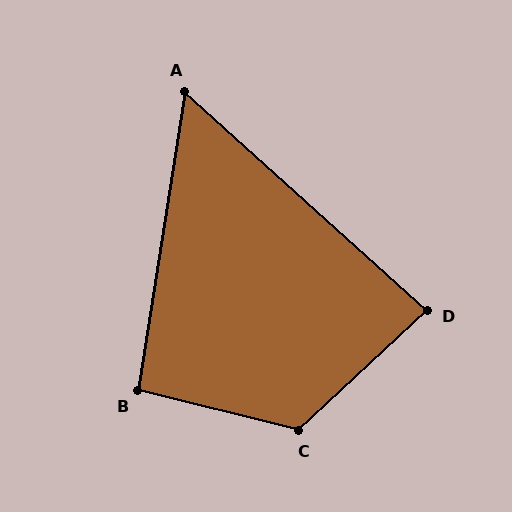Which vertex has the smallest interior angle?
A, at approximately 57 degrees.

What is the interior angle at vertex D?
Approximately 85 degrees (approximately right).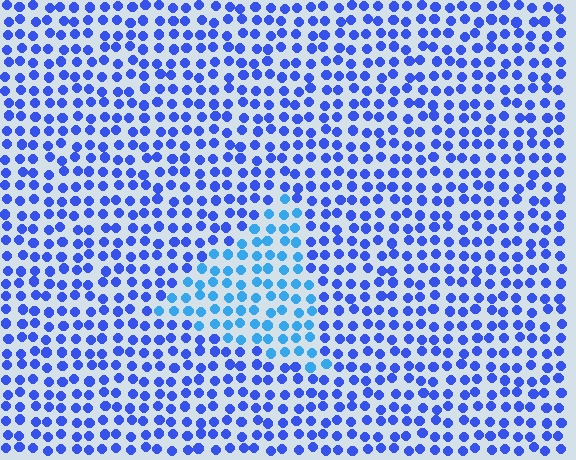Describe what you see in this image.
The image is filled with small blue elements in a uniform arrangement. A triangle-shaped region is visible where the elements are tinted to a slightly different hue, forming a subtle color boundary.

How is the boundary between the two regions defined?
The boundary is defined purely by a slight shift in hue (about 28 degrees). Spacing, size, and orientation are identical on both sides.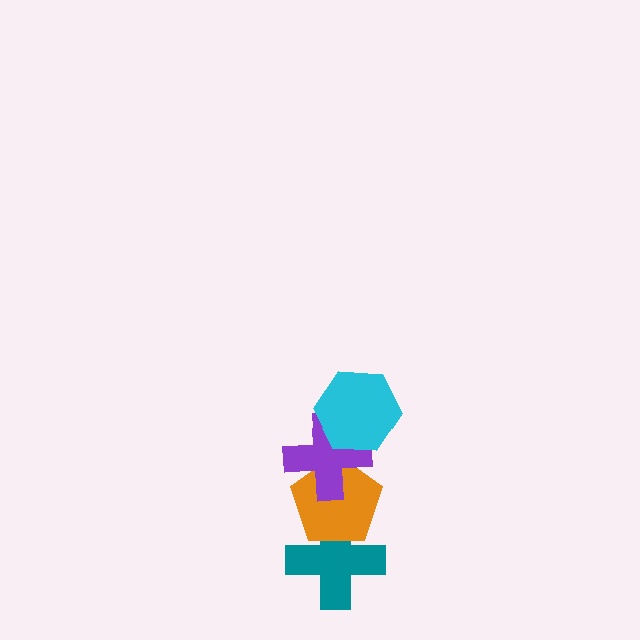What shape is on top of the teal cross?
The orange pentagon is on top of the teal cross.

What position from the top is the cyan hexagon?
The cyan hexagon is 1st from the top.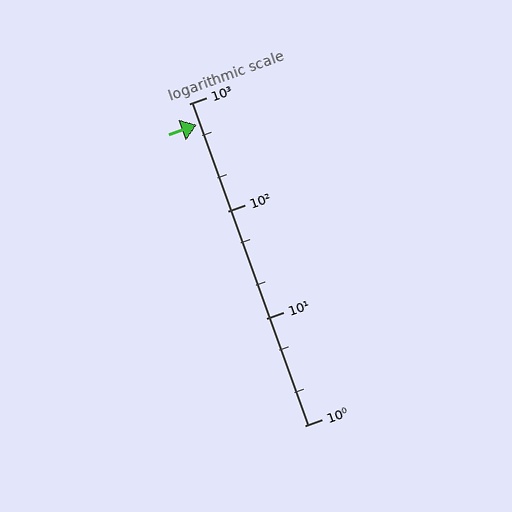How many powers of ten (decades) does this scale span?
The scale spans 3 decades, from 1 to 1000.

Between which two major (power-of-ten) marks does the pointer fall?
The pointer is between 100 and 1000.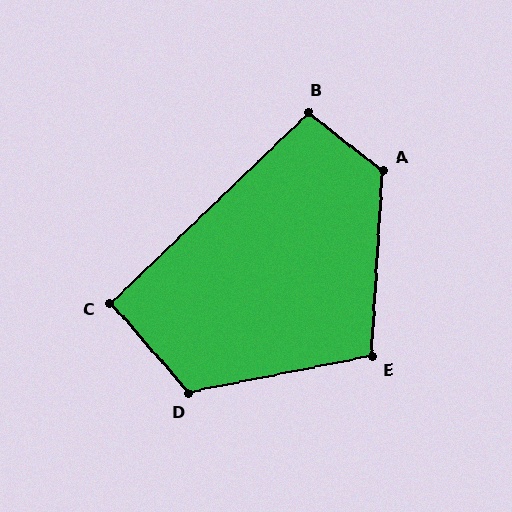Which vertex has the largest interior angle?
A, at approximately 125 degrees.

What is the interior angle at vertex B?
Approximately 98 degrees (obtuse).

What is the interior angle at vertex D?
Approximately 119 degrees (obtuse).